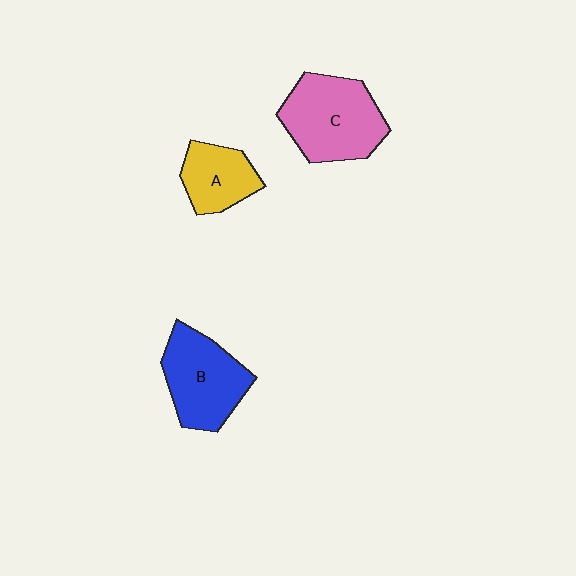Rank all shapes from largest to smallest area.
From largest to smallest: C (pink), B (blue), A (yellow).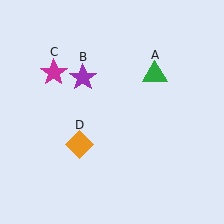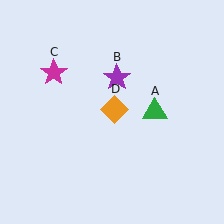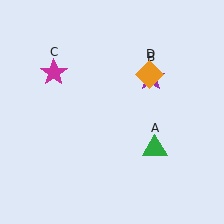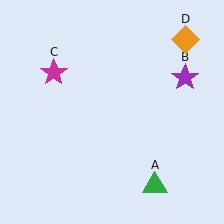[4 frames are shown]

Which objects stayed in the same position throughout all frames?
Magenta star (object C) remained stationary.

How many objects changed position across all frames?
3 objects changed position: green triangle (object A), purple star (object B), orange diamond (object D).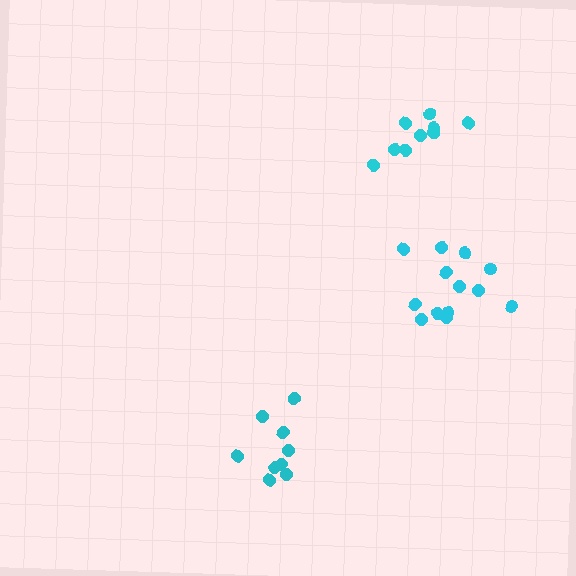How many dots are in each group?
Group 1: 9 dots, Group 2: 9 dots, Group 3: 13 dots (31 total).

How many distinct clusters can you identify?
There are 3 distinct clusters.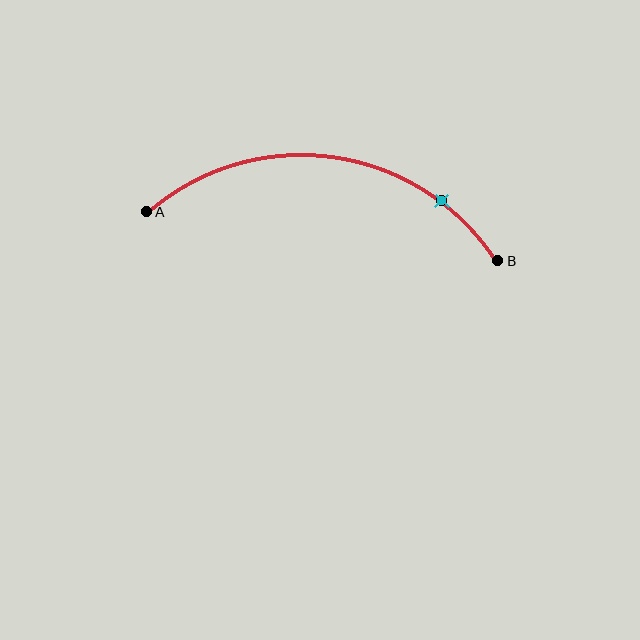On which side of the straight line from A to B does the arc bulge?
The arc bulges above the straight line connecting A and B.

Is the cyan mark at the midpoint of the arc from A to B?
No. The cyan mark lies on the arc but is closer to endpoint B. The arc midpoint would be at the point on the curve equidistant along the arc from both A and B.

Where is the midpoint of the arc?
The arc midpoint is the point on the curve farthest from the straight line joining A and B. It sits above that line.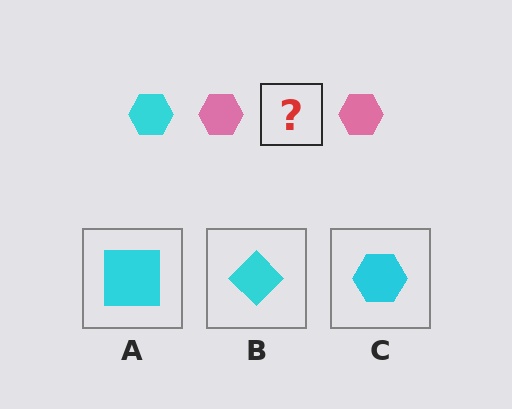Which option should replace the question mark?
Option C.